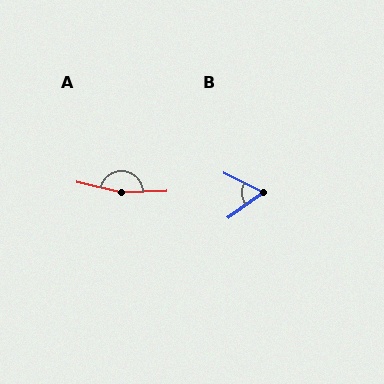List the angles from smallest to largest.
B (62°), A (165°).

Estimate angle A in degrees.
Approximately 165 degrees.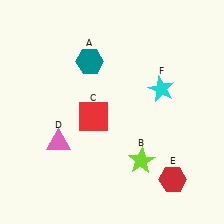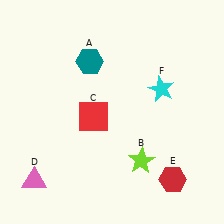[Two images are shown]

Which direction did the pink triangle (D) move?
The pink triangle (D) moved down.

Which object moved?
The pink triangle (D) moved down.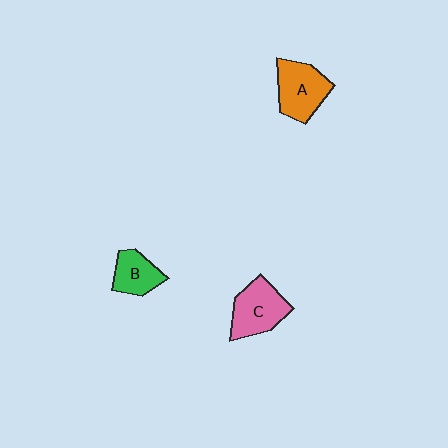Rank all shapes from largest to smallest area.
From largest to smallest: A (orange), C (pink), B (green).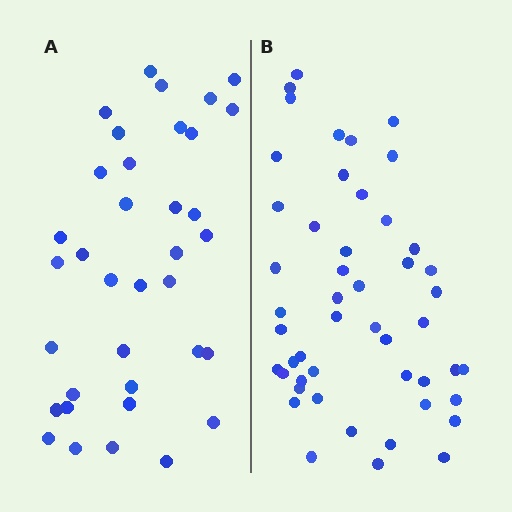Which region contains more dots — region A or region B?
Region B (the right region) has more dots.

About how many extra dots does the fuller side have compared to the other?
Region B has approximately 15 more dots than region A.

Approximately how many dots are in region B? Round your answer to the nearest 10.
About 50 dots. (The exact count is 49, which rounds to 50.)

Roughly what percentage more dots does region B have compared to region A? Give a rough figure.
About 35% more.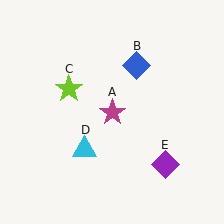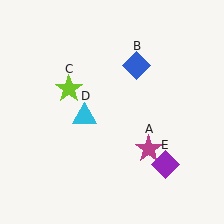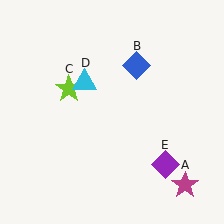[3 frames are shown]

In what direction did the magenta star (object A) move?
The magenta star (object A) moved down and to the right.